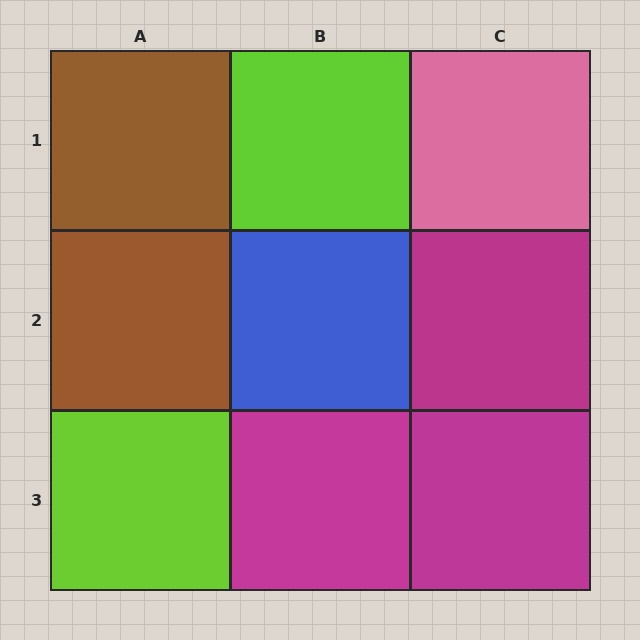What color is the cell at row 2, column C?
Magenta.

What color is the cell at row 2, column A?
Brown.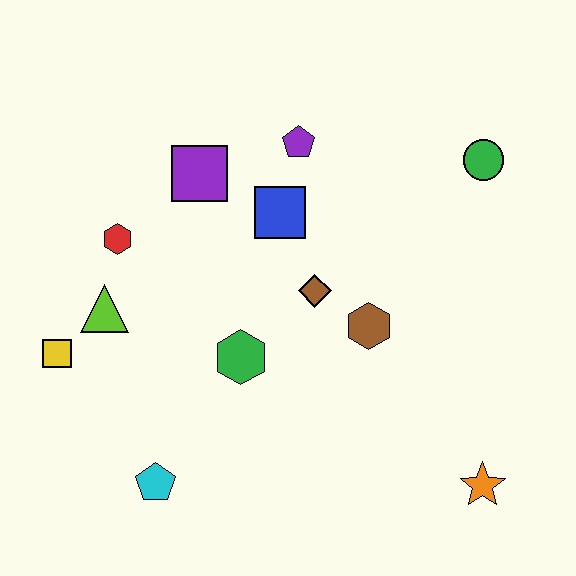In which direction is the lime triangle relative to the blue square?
The lime triangle is to the left of the blue square.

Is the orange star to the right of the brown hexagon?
Yes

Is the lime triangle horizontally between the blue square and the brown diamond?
No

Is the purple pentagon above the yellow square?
Yes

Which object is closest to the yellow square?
The lime triangle is closest to the yellow square.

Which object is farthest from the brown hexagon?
The yellow square is farthest from the brown hexagon.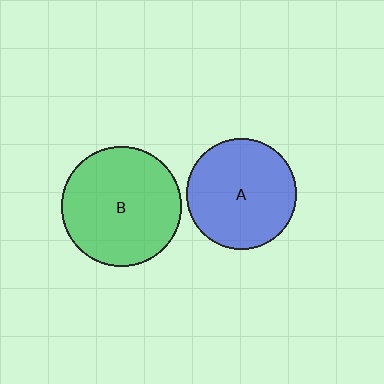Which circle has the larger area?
Circle B (green).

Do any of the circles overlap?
No, none of the circles overlap.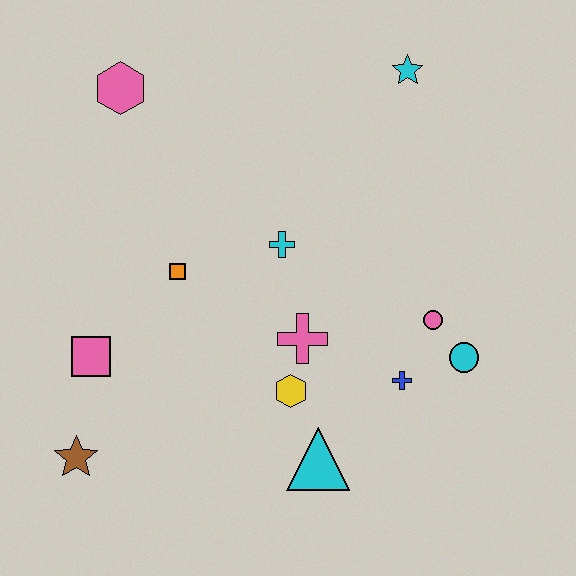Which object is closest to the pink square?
The brown star is closest to the pink square.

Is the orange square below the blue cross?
No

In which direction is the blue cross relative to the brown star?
The blue cross is to the right of the brown star.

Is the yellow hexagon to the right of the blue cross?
No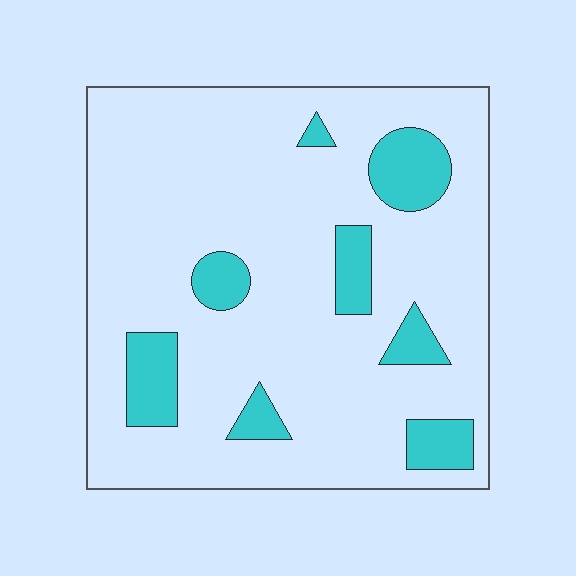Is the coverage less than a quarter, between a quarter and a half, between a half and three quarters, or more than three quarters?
Less than a quarter.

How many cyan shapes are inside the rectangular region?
8.